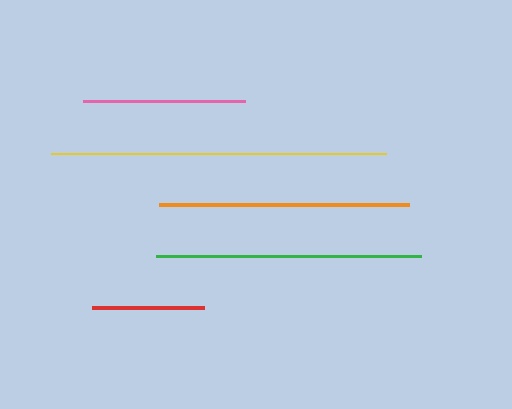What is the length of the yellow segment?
The yellow segment is approximately 335 pixels long.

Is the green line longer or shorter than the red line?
The green line is longer than the red line.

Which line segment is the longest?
The yellow line is the longest at approximately 335 pixels.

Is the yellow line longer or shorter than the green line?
The yellow line is longer than the green line.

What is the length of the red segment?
The red segment is approximately 113 pixels long.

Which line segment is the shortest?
The red line is the shortest at approximately 113 pixels.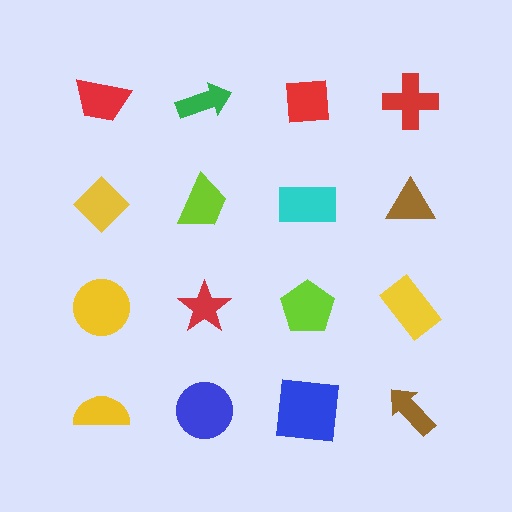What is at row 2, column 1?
A yellow diamond.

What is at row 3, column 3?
A lime pentagon.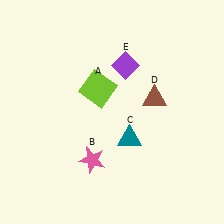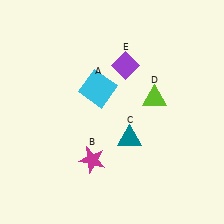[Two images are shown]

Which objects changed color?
A changed from lime to cyan. B changed from pink to magenta. D changed from brown to lime.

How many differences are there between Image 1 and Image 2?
There are 3 differences between the two images.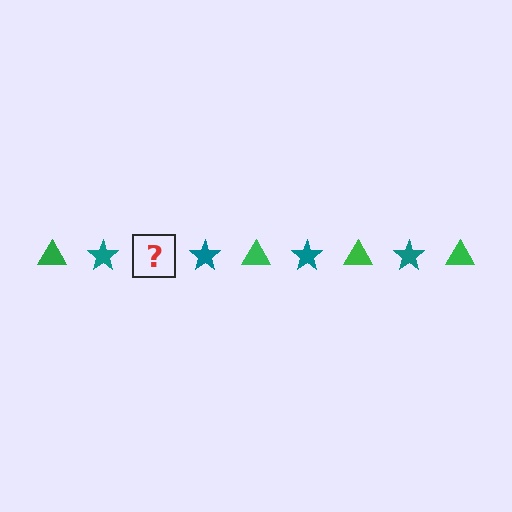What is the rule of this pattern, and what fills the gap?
The rule is that the pattern alternates between green triangle and teal star. The gap should be filled with a green triangle.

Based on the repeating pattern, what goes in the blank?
The blank should be a green triangle.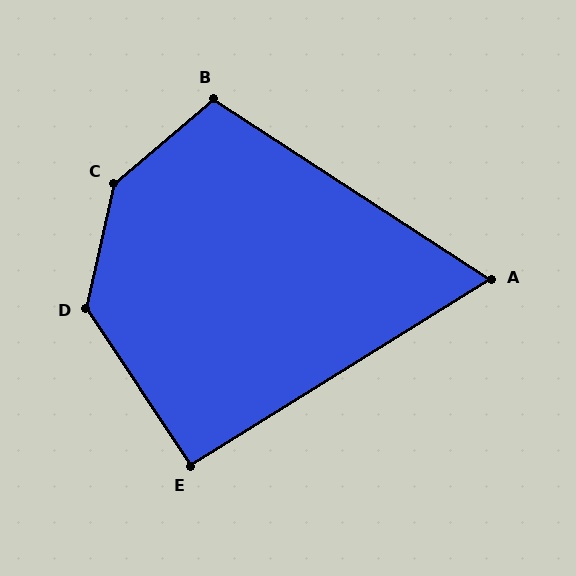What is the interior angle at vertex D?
Approximately 134 degrees (obtuse).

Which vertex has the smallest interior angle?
A, at approximately 65 degrees.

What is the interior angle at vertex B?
Approximately 107 degrees (obtuse).